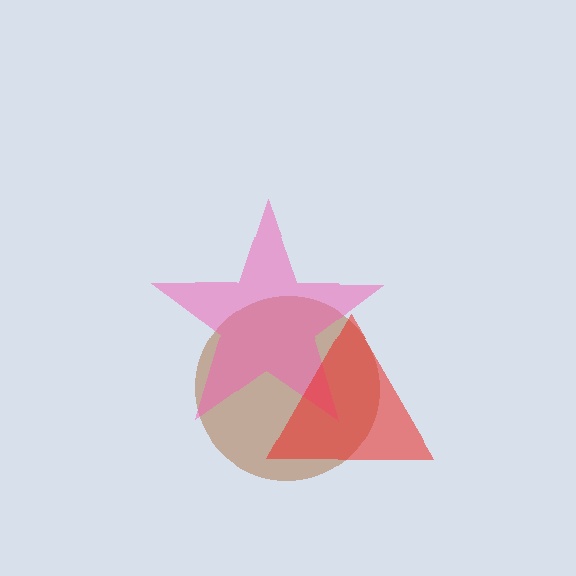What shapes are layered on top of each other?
The layered shapes are: a brown circle, a pink star, a red triangle.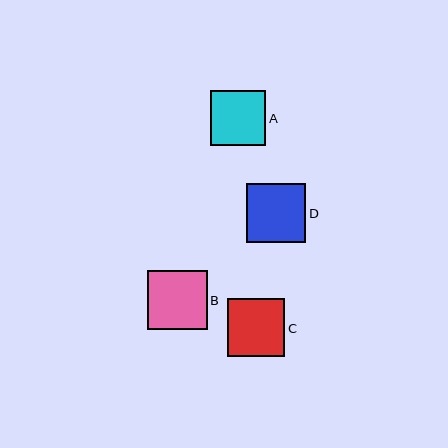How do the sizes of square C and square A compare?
Square C and square A are approximately the same size.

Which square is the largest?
Square B is the largest with a size of approximately 59 pixels.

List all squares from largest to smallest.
From largest to smallest: B, D, C, A.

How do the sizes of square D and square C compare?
Square D and square C are approximately the same size.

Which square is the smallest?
Square A is the smallest with a size of approximately 55 pixels.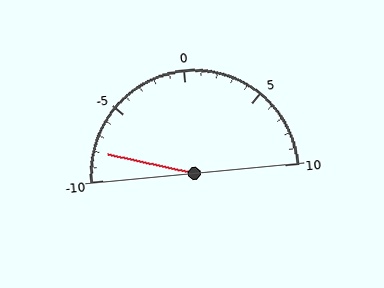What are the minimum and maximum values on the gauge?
The gauge ranges from -10 to 10.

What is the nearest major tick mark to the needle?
The nearest major tick mark is -10.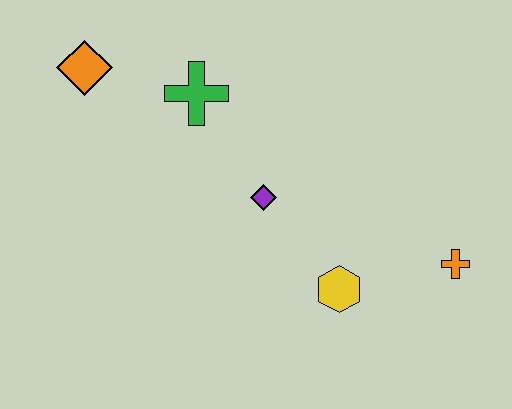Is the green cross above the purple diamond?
Yes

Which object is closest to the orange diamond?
The green cross is closest to the orange diamond.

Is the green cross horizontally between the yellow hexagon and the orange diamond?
Yes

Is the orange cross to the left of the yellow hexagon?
No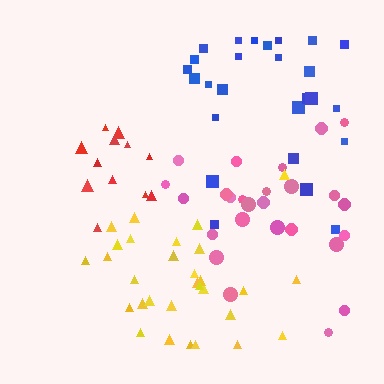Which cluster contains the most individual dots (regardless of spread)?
Yellow (30).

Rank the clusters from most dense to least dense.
red, yellow, pink, blue.